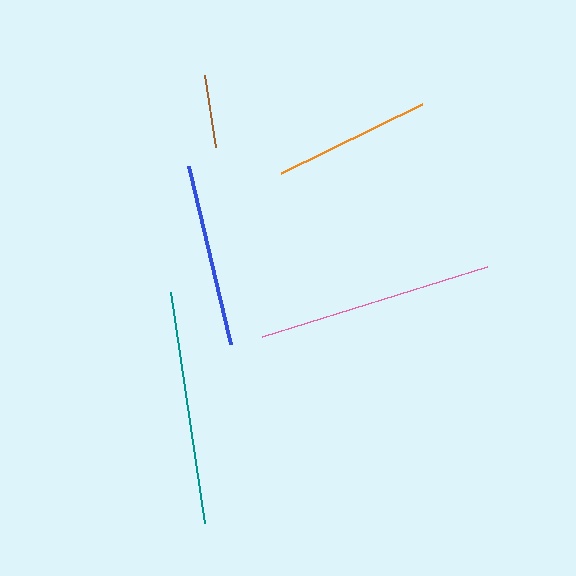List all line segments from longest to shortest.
From longest to shortest: pink, teal, blue, orange, brown.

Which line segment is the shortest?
The brown line is the shortest at approximately 72 pixels.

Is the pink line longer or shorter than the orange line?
The pink line is longer than the orange line.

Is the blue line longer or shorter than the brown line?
The blue line is longer than the brown line.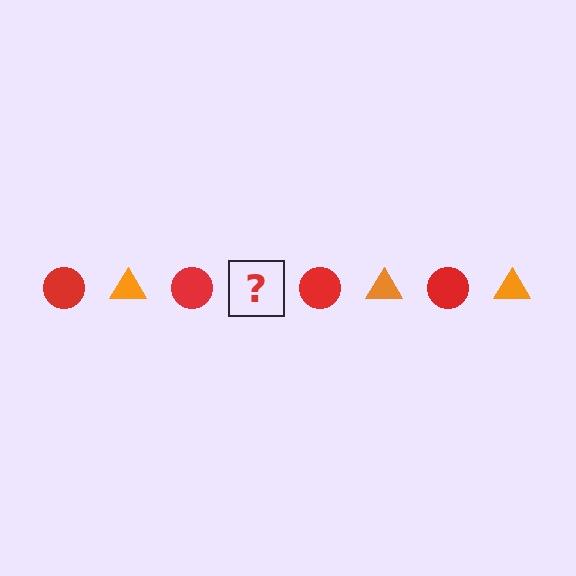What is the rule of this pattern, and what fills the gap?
The rule is that the pattern alternates between red circle and orange triangle. The gap should be filled with an orange triangle.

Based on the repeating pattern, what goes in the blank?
The blank should be an orange triangle.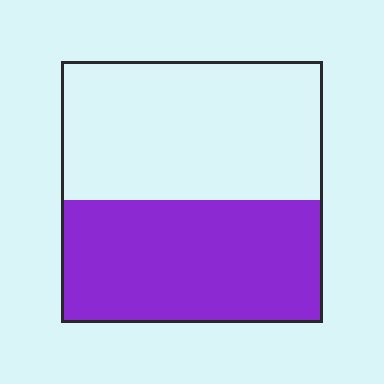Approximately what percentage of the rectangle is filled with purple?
Approximately 45%.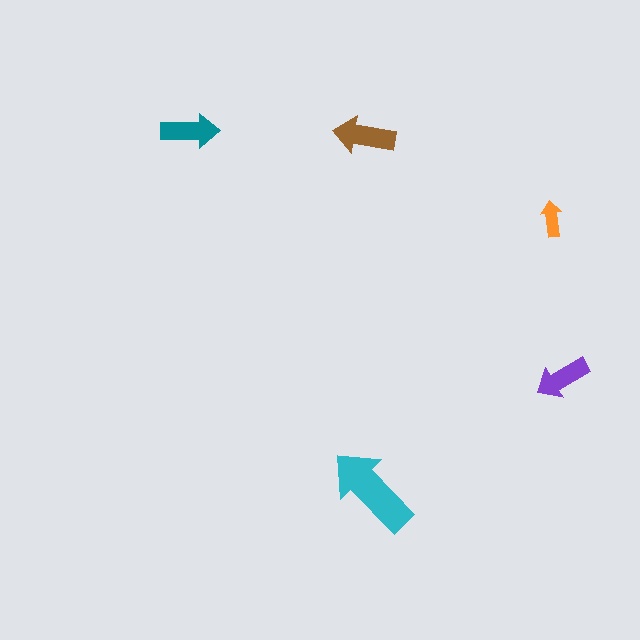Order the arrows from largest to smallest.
the cyan one, the brown one, the teal one, the purple one, the orange one.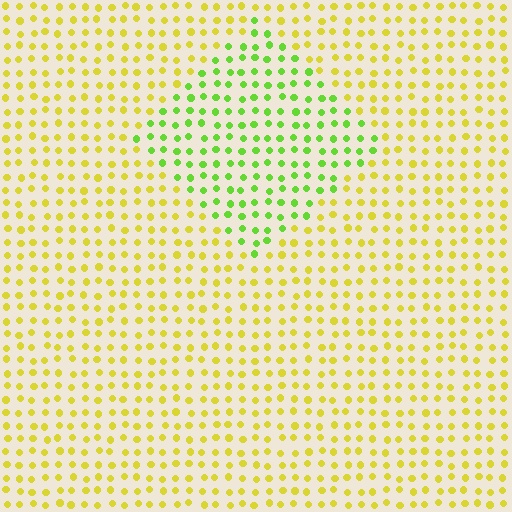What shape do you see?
I see a diamond.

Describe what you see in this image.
The image is filled with small yellow elements in a uniform arrangement. A diamond-shaped region is visible where the elements are tinted to a slightly different hue, forming a subtle color boundary.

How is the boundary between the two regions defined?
The boundary is defined purely by a slight shift in hue (about 44 degrees). Spacing, size, and orientation are identical on both sides.